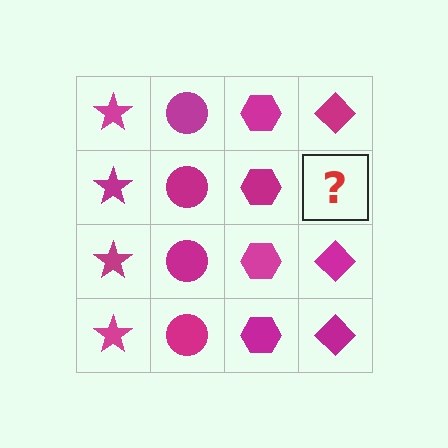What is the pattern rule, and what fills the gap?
The rule is that each column has a consistent shape. The gap should be filled with a magenta diamond.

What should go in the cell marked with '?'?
The missing cell should contain a magenta diamond.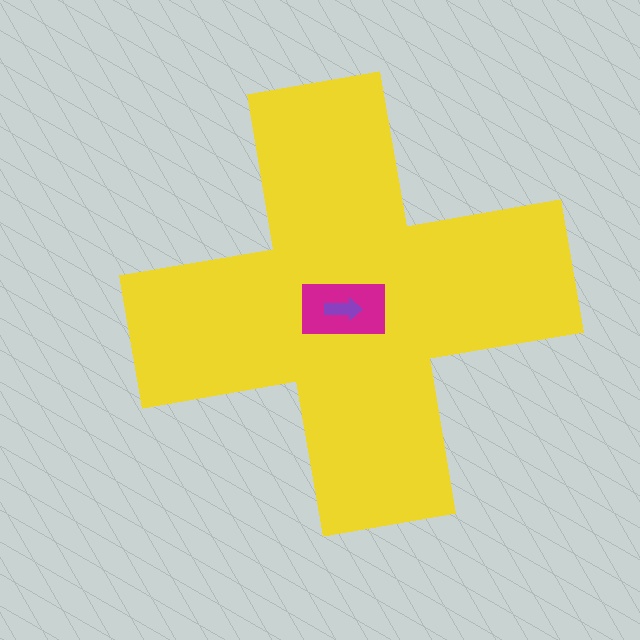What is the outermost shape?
The yellow cross.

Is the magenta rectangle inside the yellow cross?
Yes.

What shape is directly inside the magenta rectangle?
The purple arrow.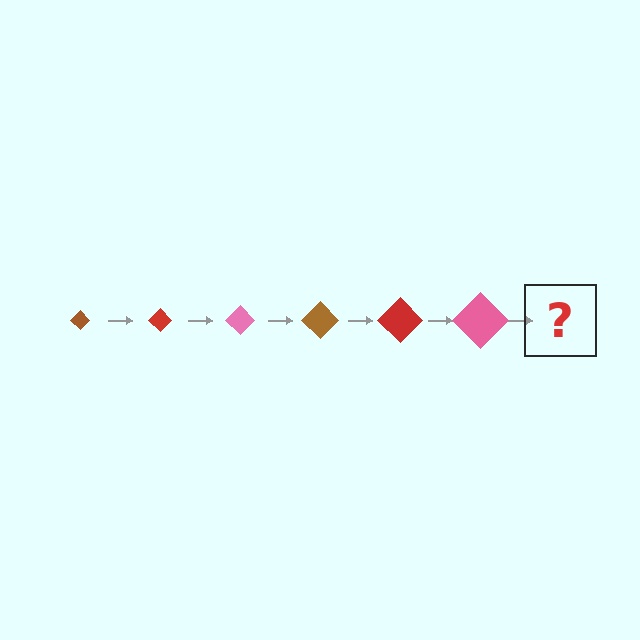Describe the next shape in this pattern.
It should be a brown diamond, larger than the previous one.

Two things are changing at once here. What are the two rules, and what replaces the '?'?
The two rules are that the diamond grows larger each step and the color cycles through brown, red, and pink. The '?' should be a brown diamond, larger than the previous one.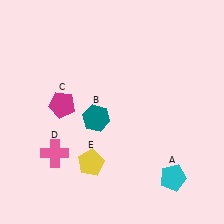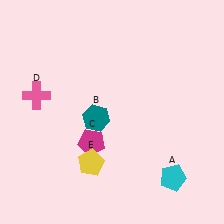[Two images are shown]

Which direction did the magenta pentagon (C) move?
The magenta pentagon (C) moved down.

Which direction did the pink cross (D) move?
The pink cross (D) moved up.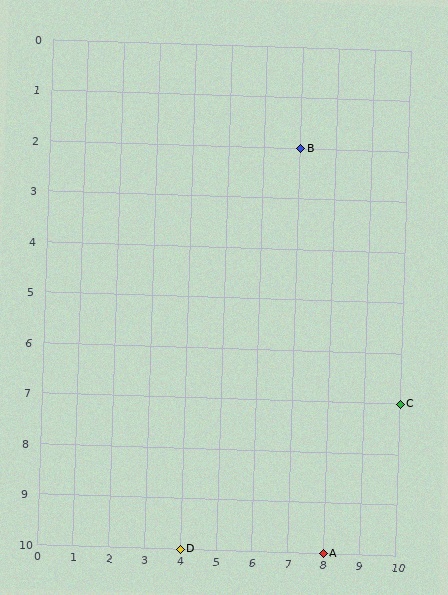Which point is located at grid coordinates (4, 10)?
Point D is at (4, 10).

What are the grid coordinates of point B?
Point B is at grid coordinates (7, 2).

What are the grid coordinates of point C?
Point C is at grid coordinates (10, 7).